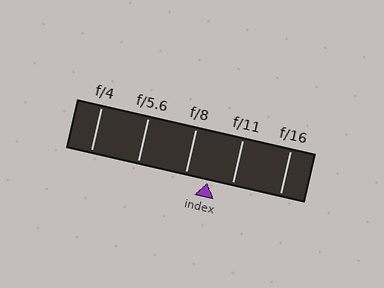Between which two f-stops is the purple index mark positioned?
The index mark is between f/8 and f/11.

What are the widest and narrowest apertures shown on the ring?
The widest aperture shown is f/4 and the narrowest is f/16.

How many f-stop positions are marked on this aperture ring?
There are 5 f-stop positions marked.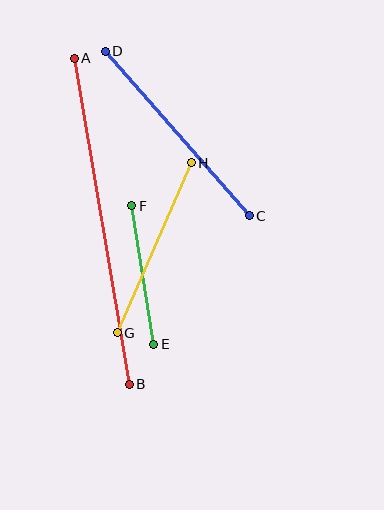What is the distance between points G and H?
The distance is approximately 185 pixels.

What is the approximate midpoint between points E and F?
The midpoint is at approximately (143, 275) pixels.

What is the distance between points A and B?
The distance is approximately 330 pixels.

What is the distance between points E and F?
The distance is approximately 140 pixels.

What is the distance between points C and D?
The distance is approximately 218 pixels.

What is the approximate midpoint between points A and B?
The midpoint is at approximately (102, 221) pixels.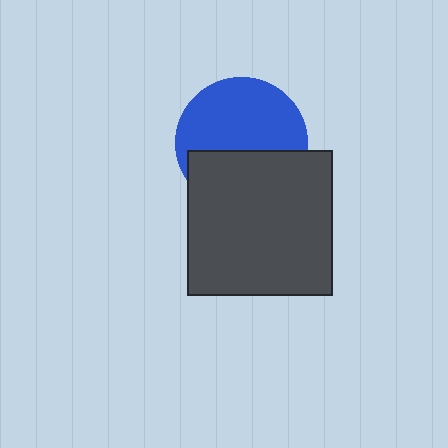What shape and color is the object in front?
The object in front is a dark gray square.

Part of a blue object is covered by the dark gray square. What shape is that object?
It is a circle.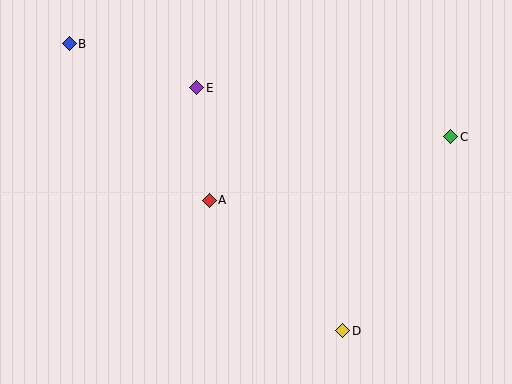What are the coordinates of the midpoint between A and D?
The midpoint between A and D is at (276, 265).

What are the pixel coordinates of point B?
Point B is at (69, 44).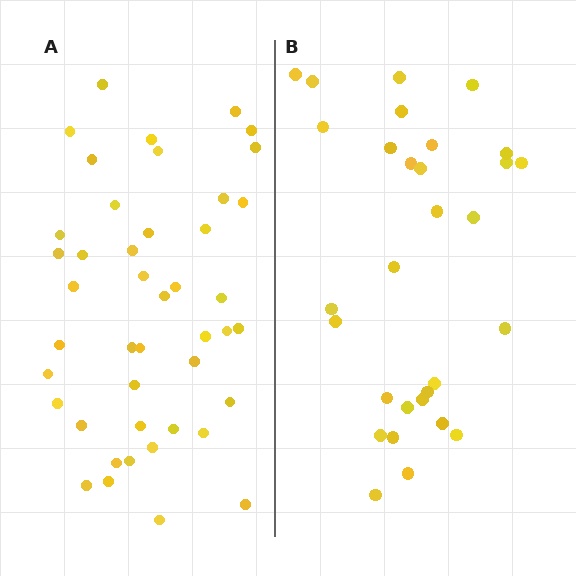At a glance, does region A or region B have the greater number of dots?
Region A (the left region) has more dots.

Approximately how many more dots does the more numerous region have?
Region A has approximately 15 more dots than region B.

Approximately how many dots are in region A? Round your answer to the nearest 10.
About 40 dots. (The exact count is 44, which rounds to 40.)